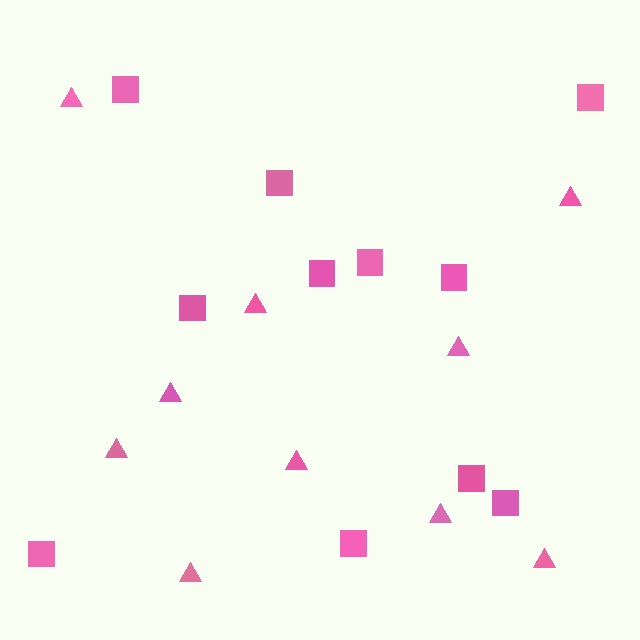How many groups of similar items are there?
There are 2 groups: one group of squares (11) and one group of triangles (10).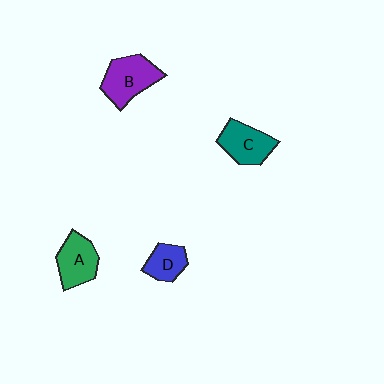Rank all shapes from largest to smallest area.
From largest to smallest: B (purple), C (teal), A (green), D (blue).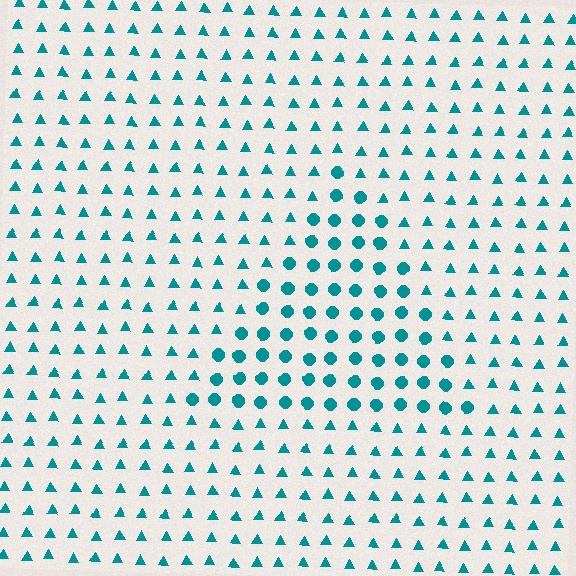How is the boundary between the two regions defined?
The boundary is defined by a change in element shape: circles inside vs. triangles outside. All elements share the same color and spacing.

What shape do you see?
I see a triangle.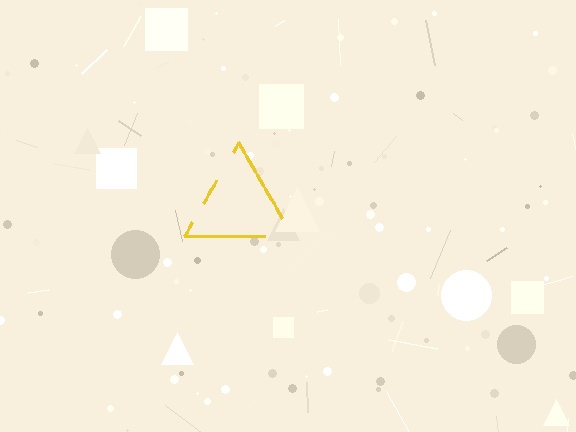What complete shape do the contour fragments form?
The contour fragments form a triangle.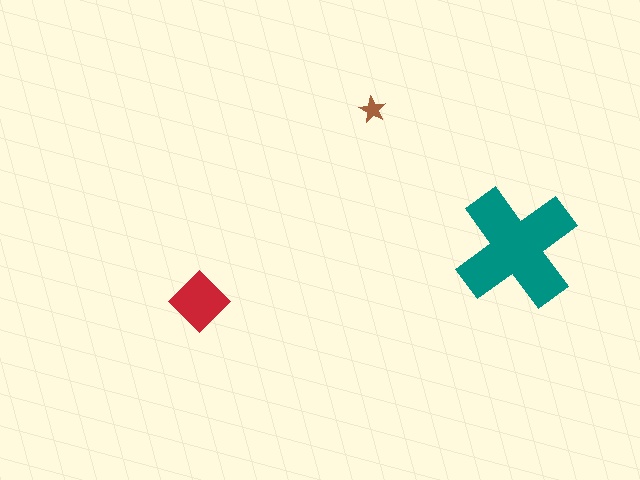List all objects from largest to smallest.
The teal cross, the red diamond, the brown star.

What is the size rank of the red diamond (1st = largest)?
2nd.